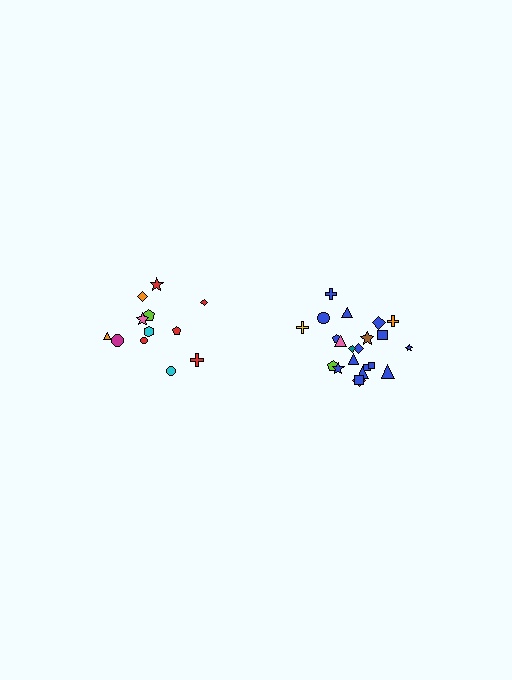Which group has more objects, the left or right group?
The right group.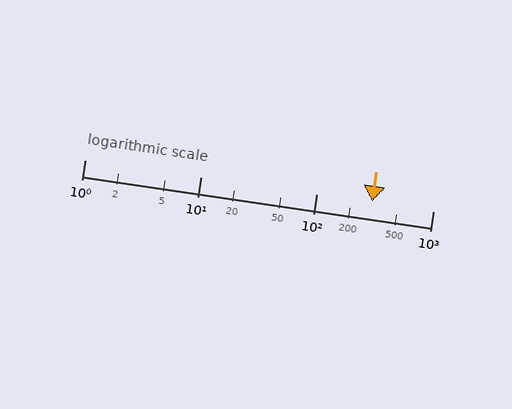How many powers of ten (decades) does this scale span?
The scale spans 3 decades, from 1 to 1000.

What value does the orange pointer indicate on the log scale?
The pointer indicates approximately 300.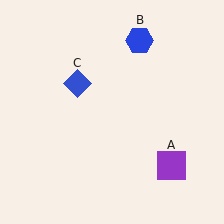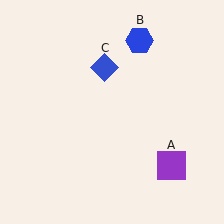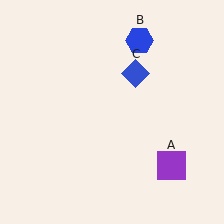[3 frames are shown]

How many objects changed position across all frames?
1 object changed position: blue diamond (object C).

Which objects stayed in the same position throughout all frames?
Purple square (object A) and blue hexagon (object B) remained stationary.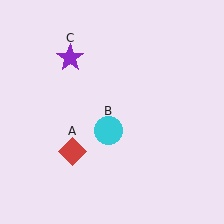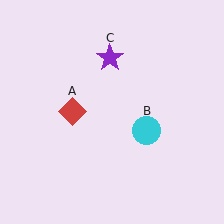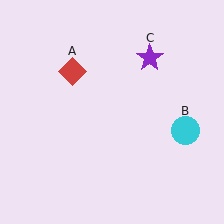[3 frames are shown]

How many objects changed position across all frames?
3 objects changed position: red diamond (object A), cyan circle (object B), purple star (object C).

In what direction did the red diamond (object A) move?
The red diamond (object A) moved up.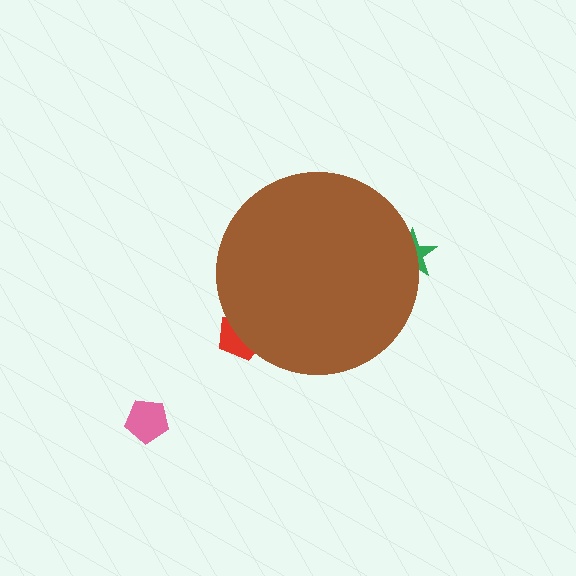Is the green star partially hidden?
Yes, the green star is partially hidden behind the brown circle.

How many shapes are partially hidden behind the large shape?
2 shapes are partially hidden.